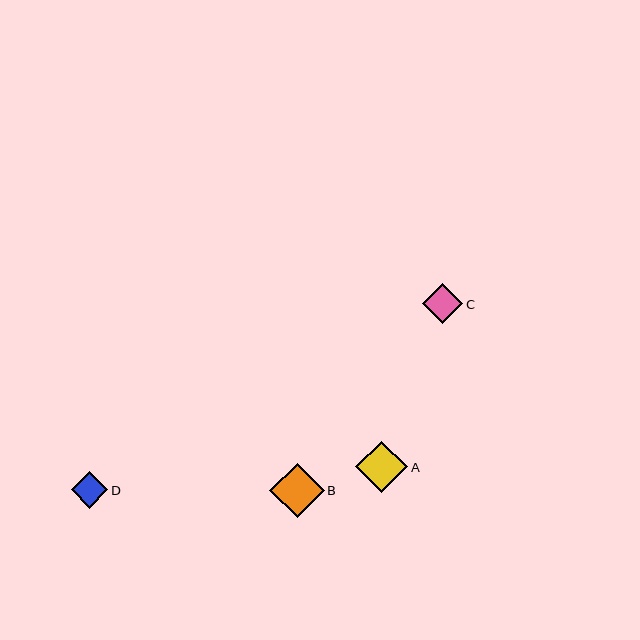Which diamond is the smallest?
Diamond D is the smallest with a size of approximately 36 pixels.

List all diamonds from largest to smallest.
From largest to smallest: B, A, C, D.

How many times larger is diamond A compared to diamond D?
Diamond A is approximately 1.4 times the size of diamond D.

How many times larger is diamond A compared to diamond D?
Diamond A is approximately 1.4 times the size of diamond D.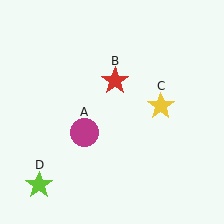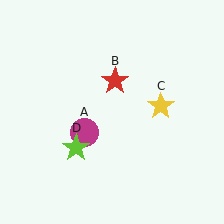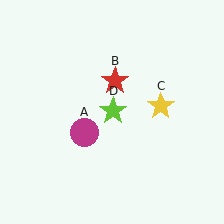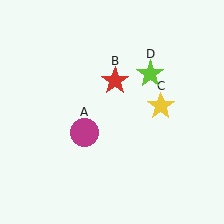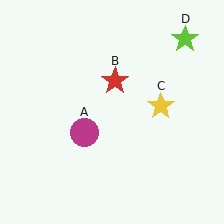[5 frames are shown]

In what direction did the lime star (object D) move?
The lime star (object D) moved up and to the right.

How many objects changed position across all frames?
1 object changed position: lime star (object D).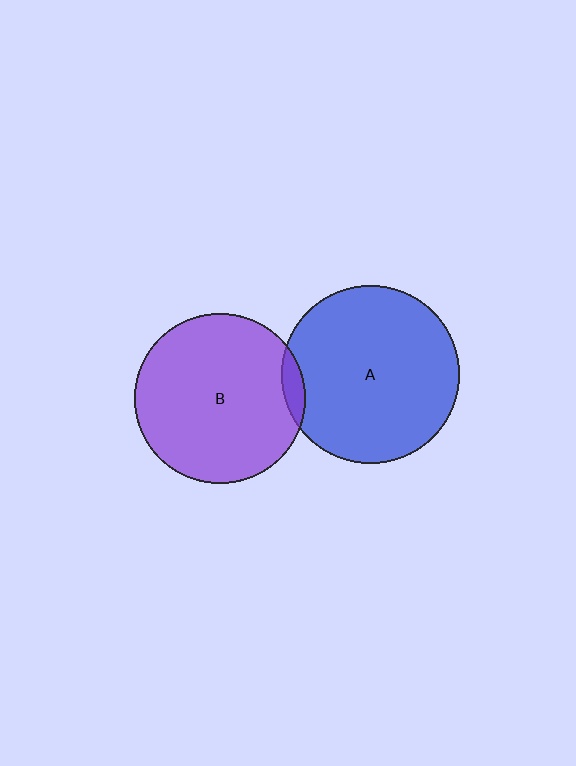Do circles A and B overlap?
Yes.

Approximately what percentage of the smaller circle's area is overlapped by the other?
Approximately 5%.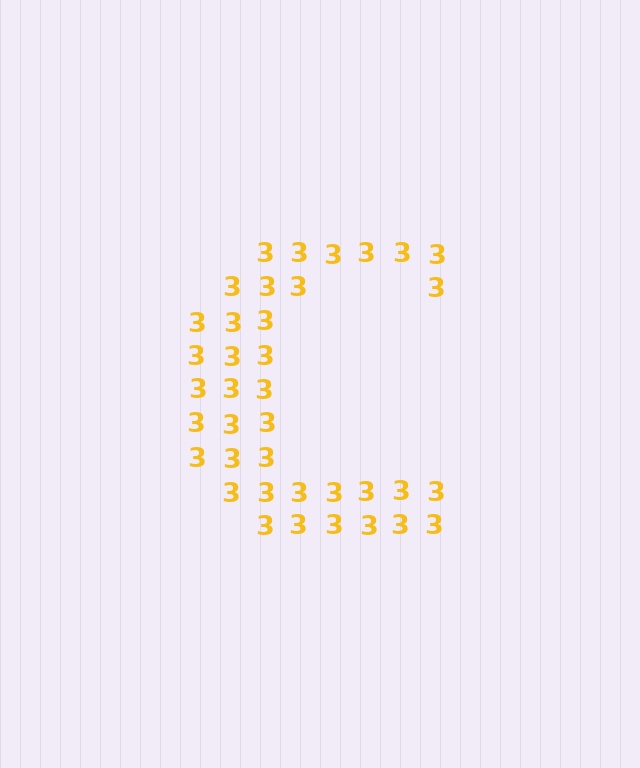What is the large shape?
The large shape is the letter C.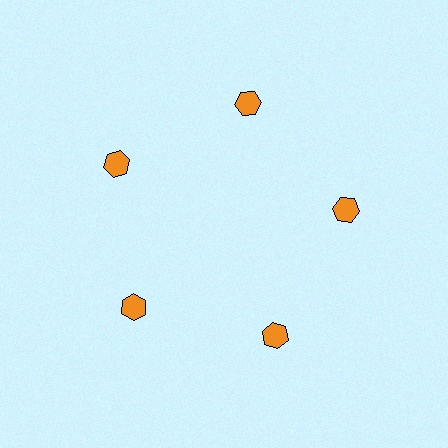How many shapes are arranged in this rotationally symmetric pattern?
There are 5 shapes, arranged in 5 groups of 1.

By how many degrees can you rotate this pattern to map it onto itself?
The pattern maps onto itself every 72 degrees of rotation.